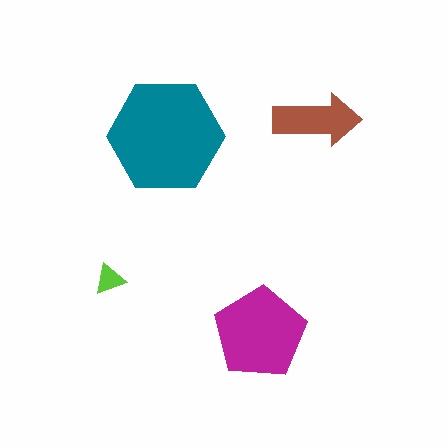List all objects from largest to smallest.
The teal hexagon, the magenta pentagon, the brown arrow, the lime triangle.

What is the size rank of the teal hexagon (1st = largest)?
1st.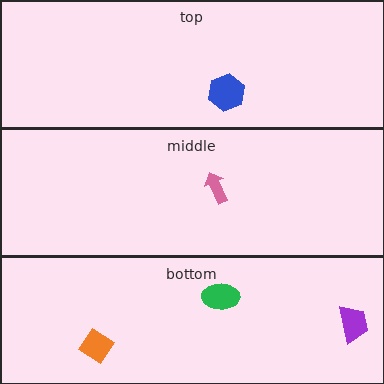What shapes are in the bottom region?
The orange diamond, the purple trapezoid, the green ellipse.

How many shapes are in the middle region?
1.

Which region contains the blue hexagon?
The top region.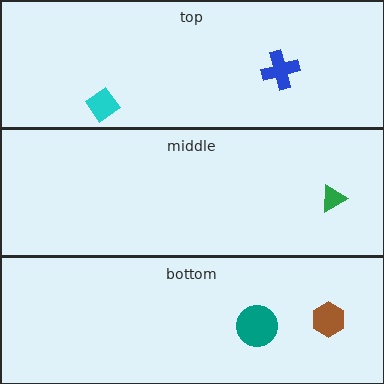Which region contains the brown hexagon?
The bottom region.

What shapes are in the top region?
The cyan diamond, the blue cross.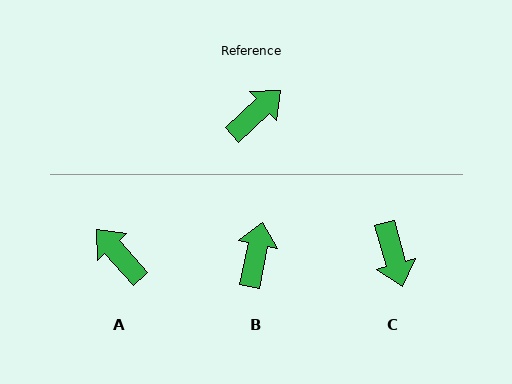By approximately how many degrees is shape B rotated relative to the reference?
Approximately 36 degrees counter-clockwise.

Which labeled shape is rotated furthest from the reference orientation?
C, about 117 degrees away.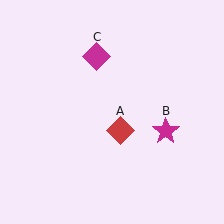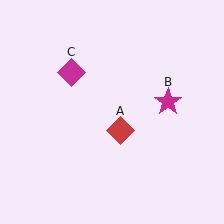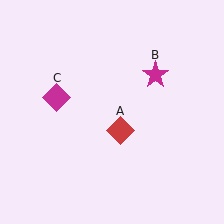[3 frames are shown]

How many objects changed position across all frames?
2 objects changed position: magenta star (object B), magenta diamond (object C).